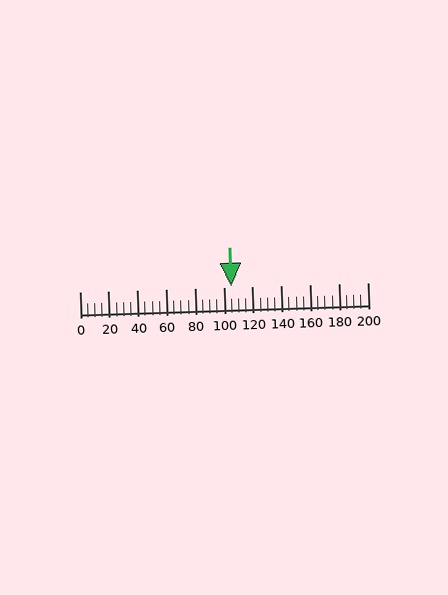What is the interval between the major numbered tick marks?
The major tick marks are spaced 20 units apart.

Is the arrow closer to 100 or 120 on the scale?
The arrow is closer to 100.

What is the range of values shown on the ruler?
The ruler shows values from 0 to 200.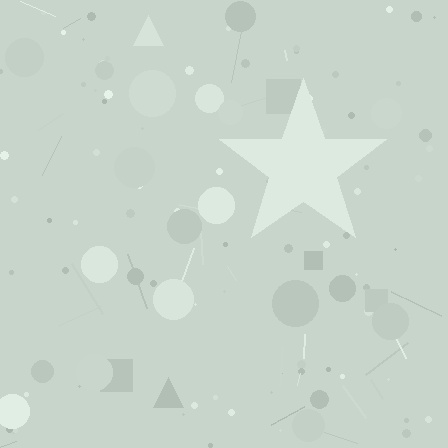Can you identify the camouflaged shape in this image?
The camouflaged shape is a star.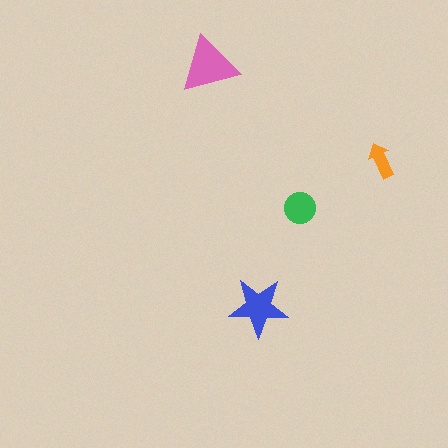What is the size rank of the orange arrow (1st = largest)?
4th.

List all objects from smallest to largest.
The orange arrow, the green circle, the blue star, the pink triangle.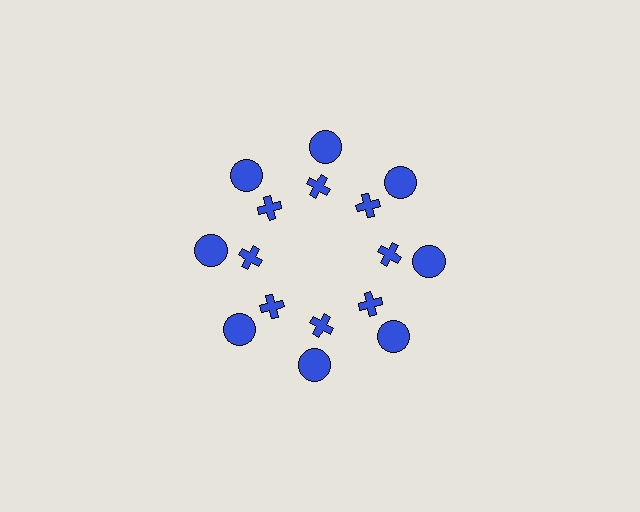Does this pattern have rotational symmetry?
Yes, this pattern has 8-fold rotational symmetry. It looks the same after rotating 45 degrees around the center.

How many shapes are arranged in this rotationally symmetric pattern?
There are 16 shapes, arranged in 8 groups of 2.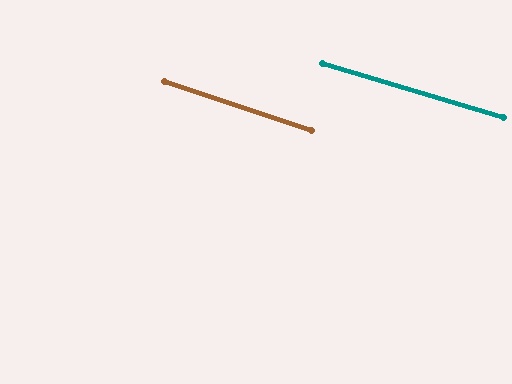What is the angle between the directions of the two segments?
Approximately 1 degree.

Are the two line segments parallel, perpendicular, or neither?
Parallel — their directions differ by only 1.5°.